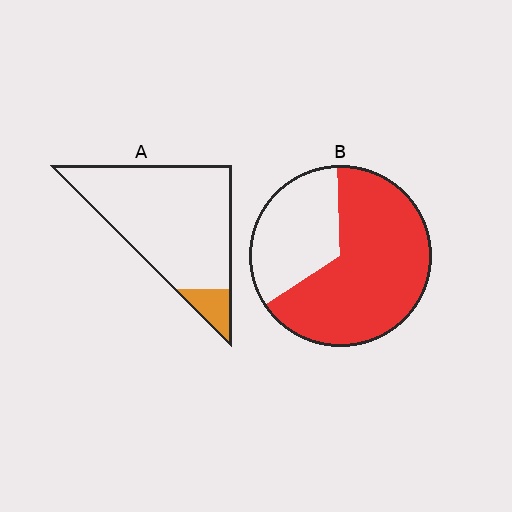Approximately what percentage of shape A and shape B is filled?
A is approximately 10% and B is approximately 65%.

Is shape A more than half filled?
No.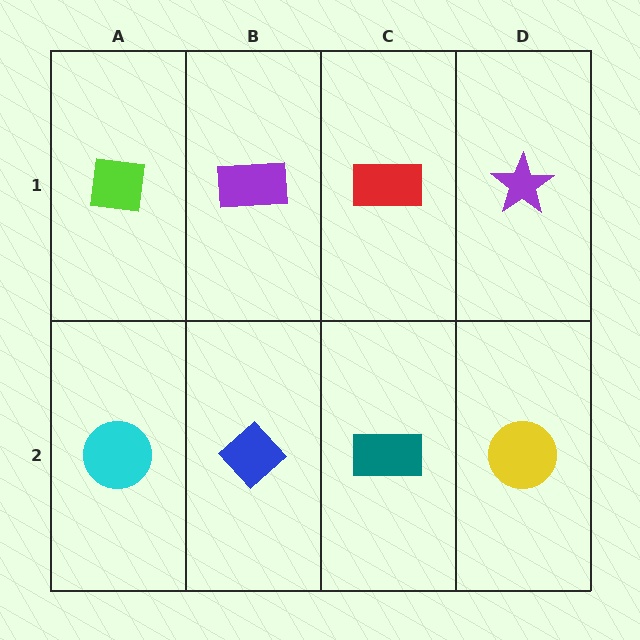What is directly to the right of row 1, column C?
A purple star.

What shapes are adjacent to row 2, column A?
A lime square (row 1, column A), a blue diamond (row 2, column B).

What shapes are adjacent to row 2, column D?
A purple star (row 1, column D), a teal rectangle (row 2, column C).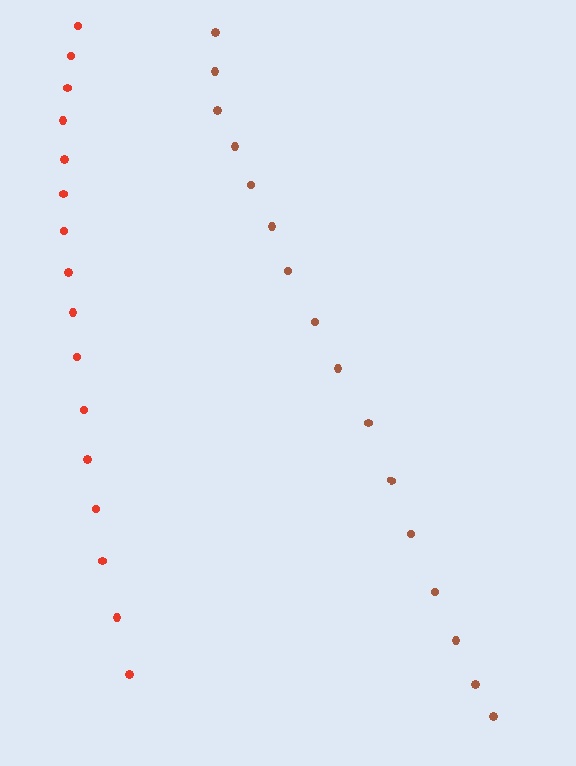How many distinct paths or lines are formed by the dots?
There are 2 distinct paths.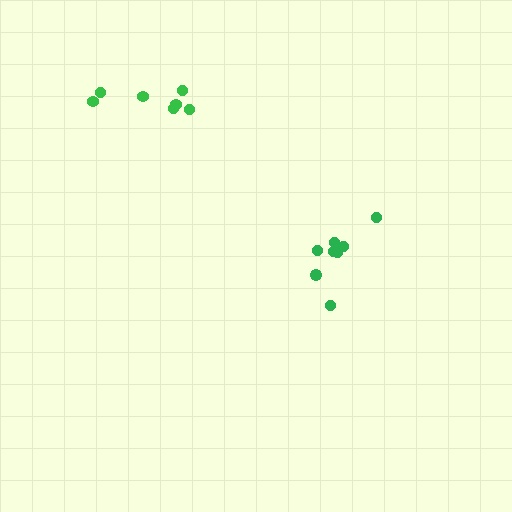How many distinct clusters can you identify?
There are 2 distinct clusters.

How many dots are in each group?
Group 1: 7 dots, Group 2: 8 dots (15 total).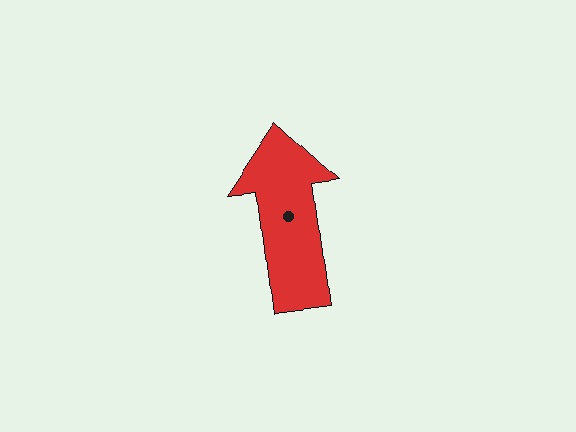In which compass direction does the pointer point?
North.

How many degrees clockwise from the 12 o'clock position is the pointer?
Approximately 353 degrees.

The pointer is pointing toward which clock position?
Roughly 12 o'clock.